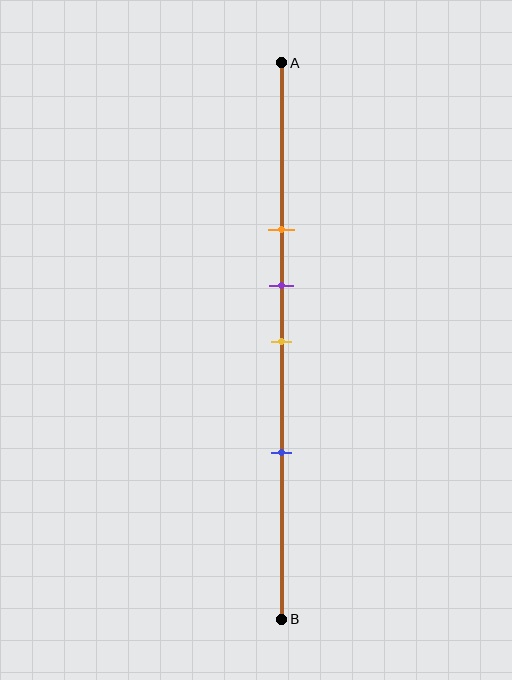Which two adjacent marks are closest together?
The purple and yellow marks are the closest adjacent pair.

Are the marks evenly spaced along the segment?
No, the marks are not evenly spaced.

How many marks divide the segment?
There are 4 marks dividing the segment.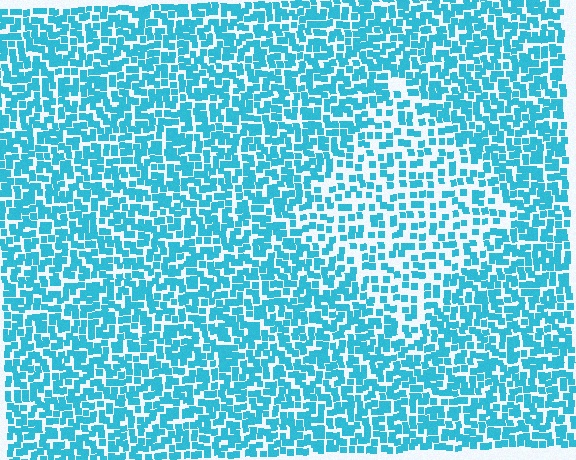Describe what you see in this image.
The image contains small cyan elements arranged at two different densities. A diamond-shaped region is visible where the elements are less densely packed than the surrounding area.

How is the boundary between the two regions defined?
The boundary is defined by a change in element density (approximately 1.8x ratio). All elements are the same color, size, and shape.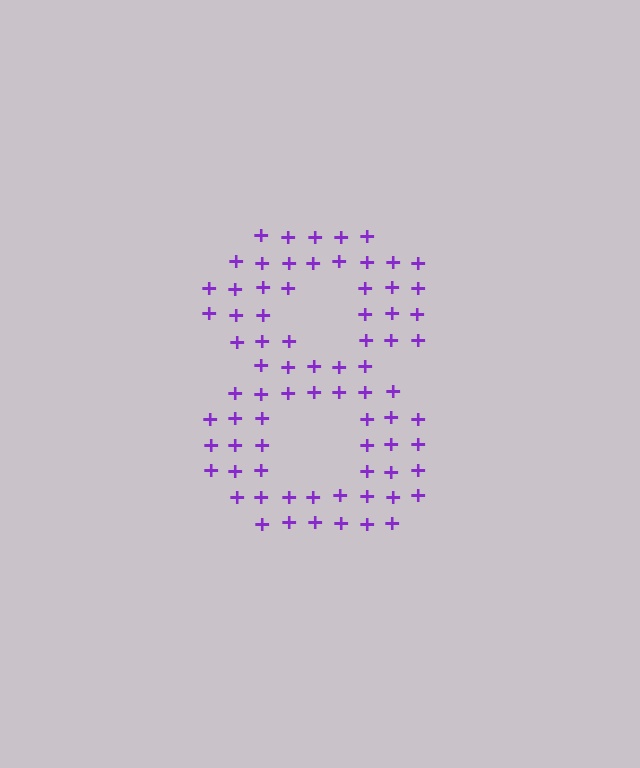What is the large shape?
The large shape is the digit 8.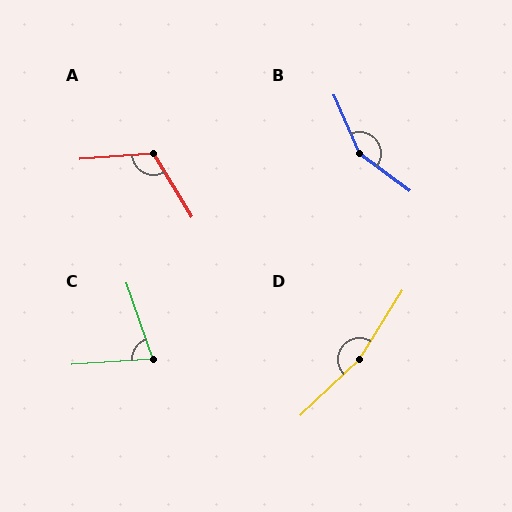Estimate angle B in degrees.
Approximately 150 degrees.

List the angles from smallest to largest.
C (75°), A (117°), B (150°), D (166°).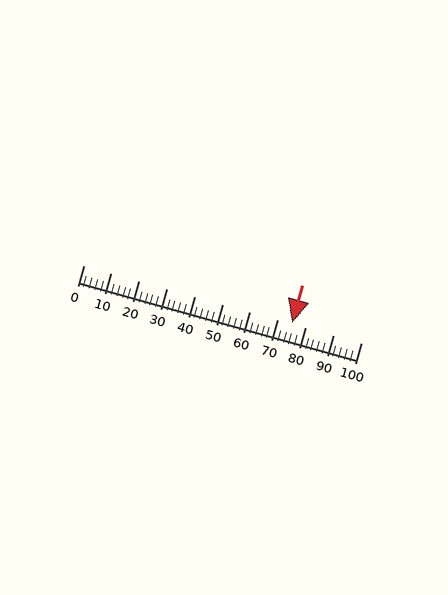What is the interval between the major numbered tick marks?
The major tick marks are spaced 10 units apart.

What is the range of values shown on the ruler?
The ruler shows values from 0 to 100.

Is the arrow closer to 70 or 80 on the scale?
The arrow is closer to 80.